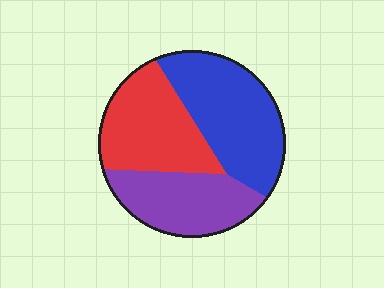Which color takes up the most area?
Blue, at roughly 40%.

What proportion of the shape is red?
Red takes up about one third (1/3) of the shape.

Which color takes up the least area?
Purple, at roughly 30%.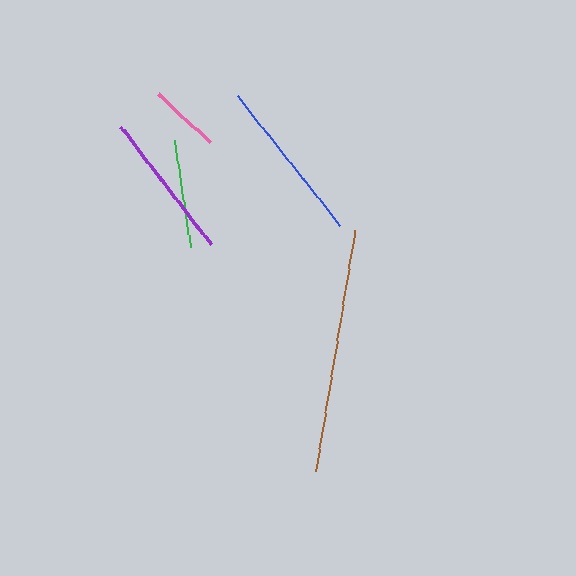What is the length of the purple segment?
The purple segment is approximately 148 pixels long.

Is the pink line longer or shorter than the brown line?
The brown line is longer than the pink line.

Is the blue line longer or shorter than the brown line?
The brown line is longer than the blue line.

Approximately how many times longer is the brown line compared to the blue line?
The brown line is approximately 1.5 times the length of the blue line.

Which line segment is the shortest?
The pink line is the shortest at approximately 72 pixels.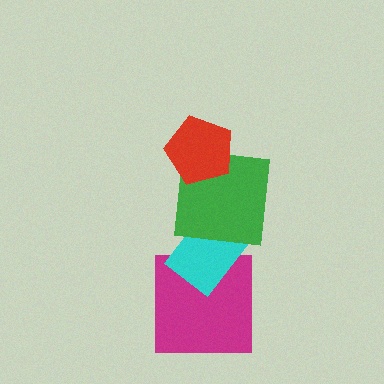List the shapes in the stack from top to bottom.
From top to bottom: the red pentagon, the green square, the cyan rectangle, the magenta square.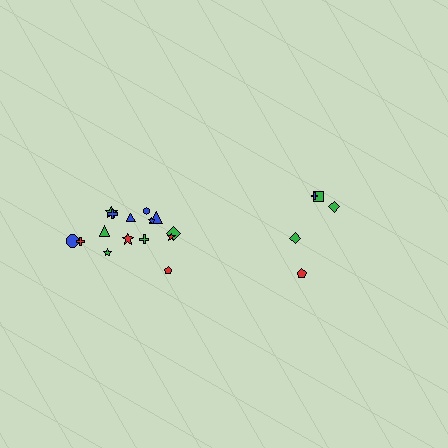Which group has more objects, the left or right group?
The left group.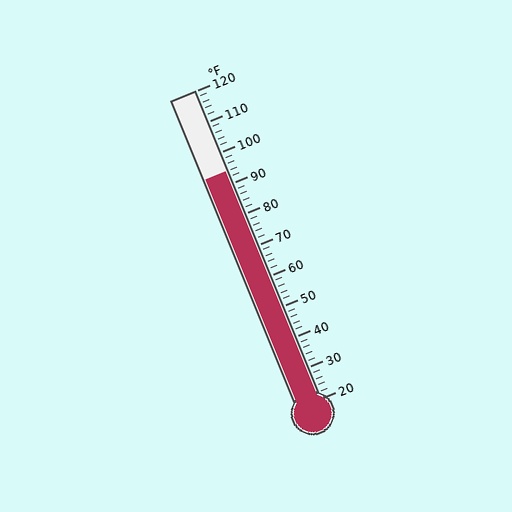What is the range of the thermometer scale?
The thermometer scale ranges from 20°F to 120°F.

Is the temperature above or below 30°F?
The temperature is above 30°F.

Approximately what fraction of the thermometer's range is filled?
The thermometer is filled to approximately 75% of its range.